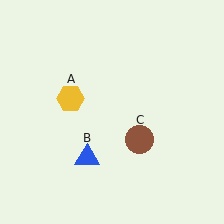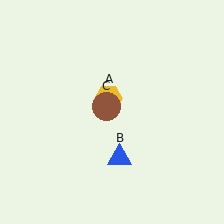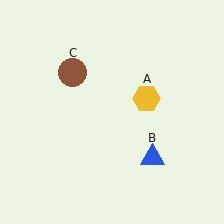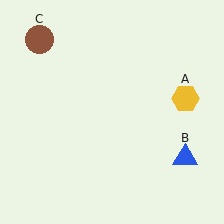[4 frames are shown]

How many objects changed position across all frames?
3 objects changed position: yellow hexagon (object A), blue triangle (object B), brown circle (object C).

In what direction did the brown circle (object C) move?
The brown circle (object C) moved up and to the left.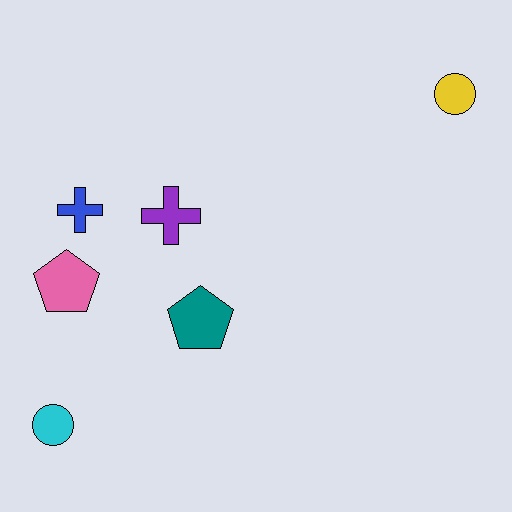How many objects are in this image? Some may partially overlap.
There are 6 objects.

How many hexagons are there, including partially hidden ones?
There are no hexagons.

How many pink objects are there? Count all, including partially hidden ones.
There is 1 pink object.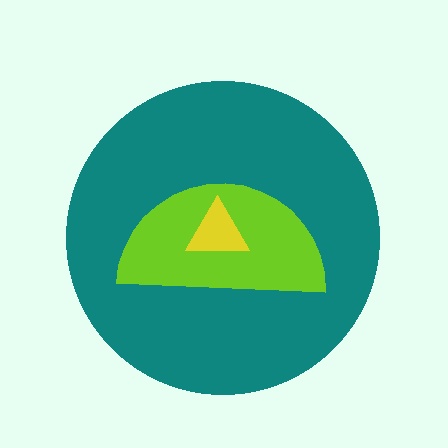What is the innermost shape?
The yellow triangle.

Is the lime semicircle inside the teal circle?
Yes.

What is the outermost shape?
The teal circle.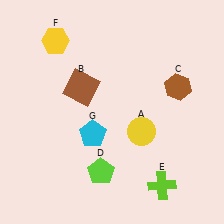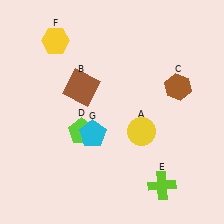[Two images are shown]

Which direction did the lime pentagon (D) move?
The lime pentagon (D) moved up.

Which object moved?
The lime pentagon (D) moved up.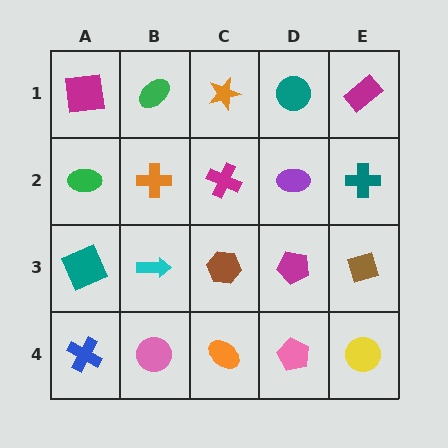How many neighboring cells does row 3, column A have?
3.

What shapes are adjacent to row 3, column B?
An orange cross (row 2, column B), a pink circle (row 4, column B), a teal square (row 3, column A), a brown hexagon (row 3, column C).